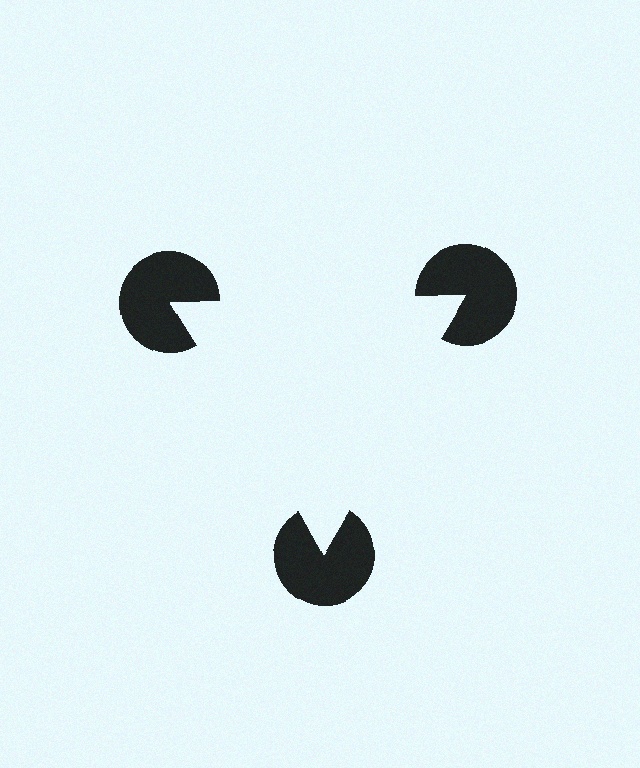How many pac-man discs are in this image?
There are 3 — one at each vertex of the illusory triangle.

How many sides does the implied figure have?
3 sides.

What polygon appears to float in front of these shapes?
An illusory triangle — its edges are inferred from the aligned wedge cuts in the pac-man discs, not physically drawn.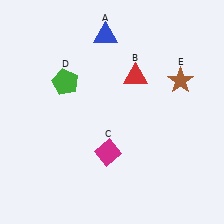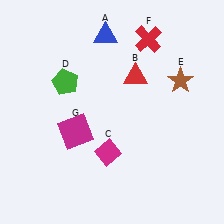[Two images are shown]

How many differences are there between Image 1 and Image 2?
There are 2 differences between the two images.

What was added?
A red cross (F), a magenta square (G) were added in Image 2.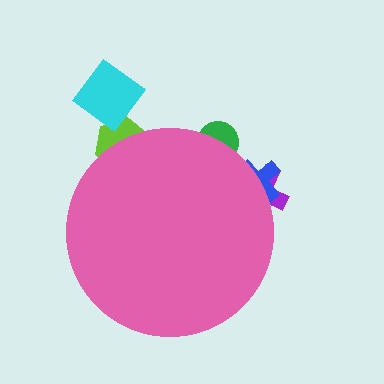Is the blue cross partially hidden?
Yes, the blue cross is partially hidden behind the pink circle.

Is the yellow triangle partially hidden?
Yes, the yellow triangle is partially hidden behind the pink circle.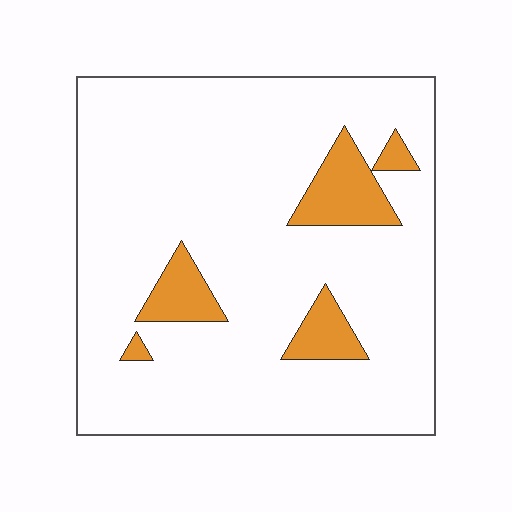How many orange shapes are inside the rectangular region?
5.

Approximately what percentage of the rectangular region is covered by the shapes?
Approximately 10%.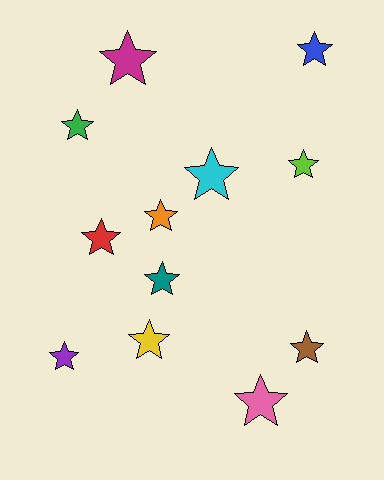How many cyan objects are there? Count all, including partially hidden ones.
There is 1 cyan object.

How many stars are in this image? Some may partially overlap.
There are 12 stars.